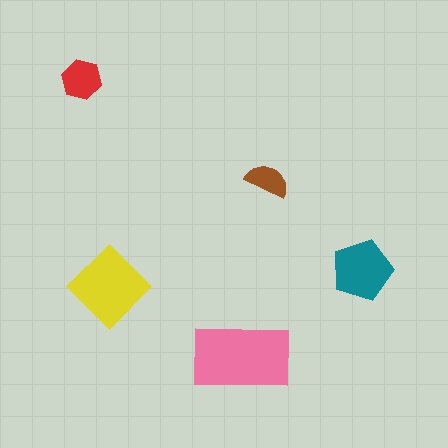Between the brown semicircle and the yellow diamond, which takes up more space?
The yellow diamond.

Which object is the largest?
The pink rectangle.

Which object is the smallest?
The brown semicircle.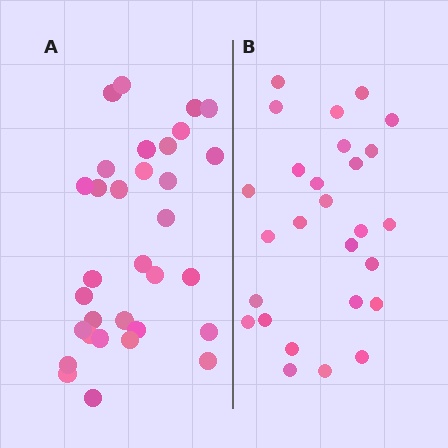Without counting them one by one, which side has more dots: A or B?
Region A (the left region) has more dots.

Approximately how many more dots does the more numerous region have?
Region A has about 5 more dots than region B.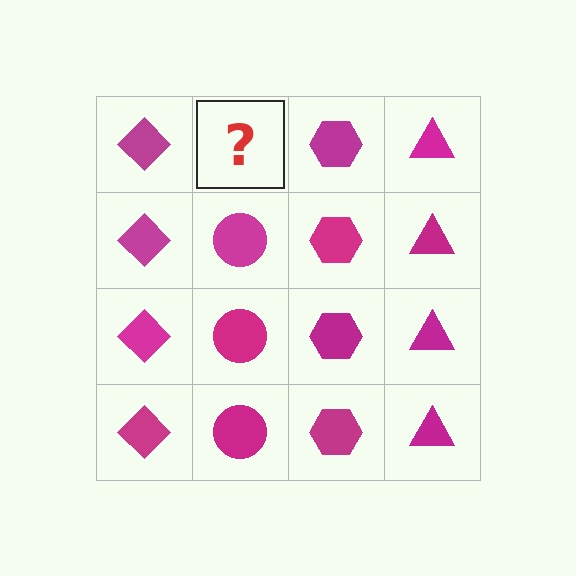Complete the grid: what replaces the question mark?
The question mark should be replaced with a magenta circle.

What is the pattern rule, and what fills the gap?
The rule is that each column has a consistent shape. The gap should be filled with a magenta circle.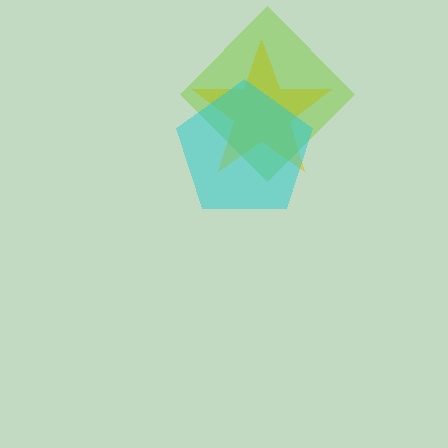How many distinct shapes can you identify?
There are 3 distinct shapes: a yellow star, a lime diamond, a cyan pentagon.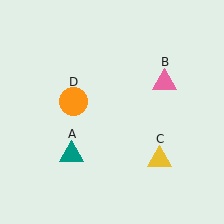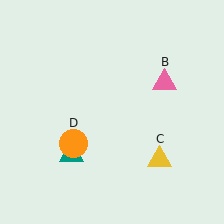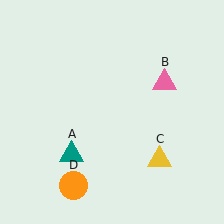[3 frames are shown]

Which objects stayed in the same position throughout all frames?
Teal triangle (object A) and pink triangle (object B) and yellow triangle (object C) remained stationary.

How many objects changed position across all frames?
1 object changed position: orange circle (object D).